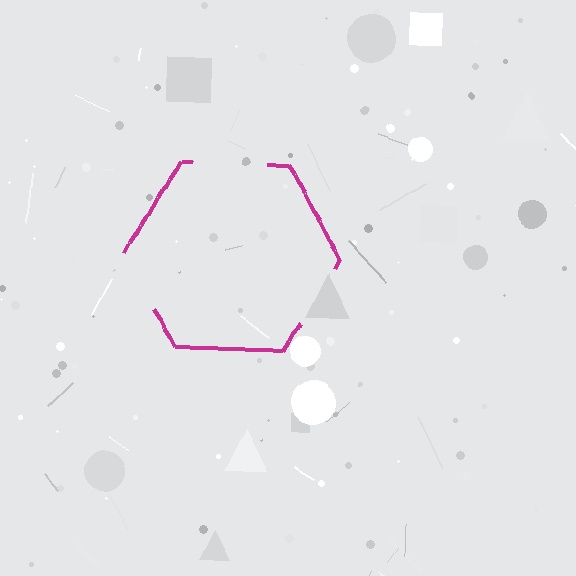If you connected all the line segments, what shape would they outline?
They would outline a hexagon.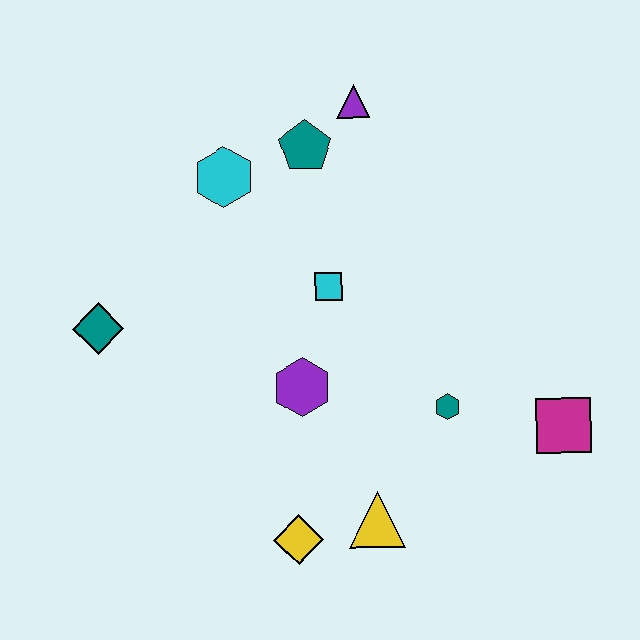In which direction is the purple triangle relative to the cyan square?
The purple triangle is above the cyan square.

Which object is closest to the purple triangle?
The teal pentagon is closest to the purple triangle.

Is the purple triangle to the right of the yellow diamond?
Yes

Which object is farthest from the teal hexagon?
The teal diamond is farthest from the teal hexagon.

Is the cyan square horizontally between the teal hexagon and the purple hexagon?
Yes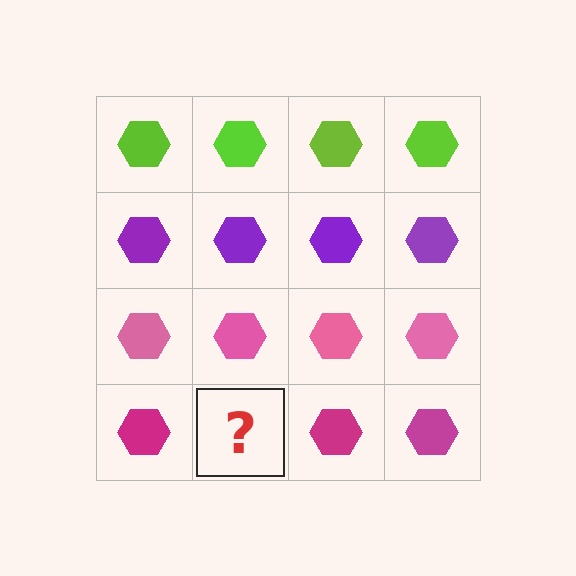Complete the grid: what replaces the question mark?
The question mark should be replaced with a magenta hexagon.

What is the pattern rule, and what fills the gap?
The rule is that each row has a consistent color. The gap should be filled with a magenta hexagon.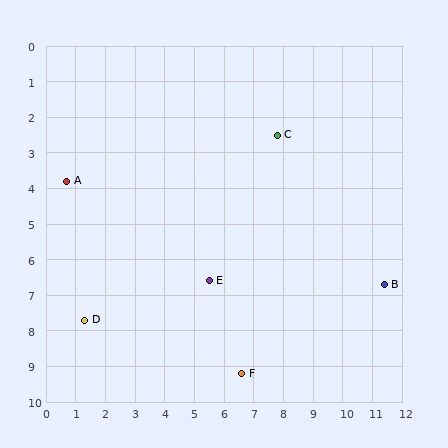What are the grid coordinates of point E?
Point E is at approximately (5.5, 6.6).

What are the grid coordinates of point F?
Point F is at approximately (6.6, 9.2).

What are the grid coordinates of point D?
Point D is at approximately (1.3, 7.7).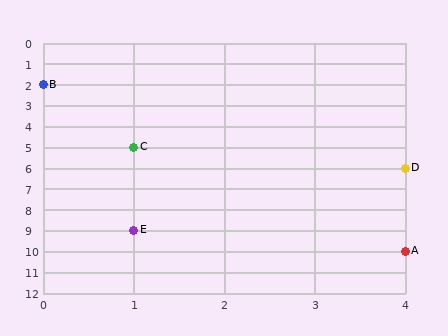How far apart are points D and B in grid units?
Points D and B are 4 columns and 4 rows apart (about 5.7 grid units diagonally).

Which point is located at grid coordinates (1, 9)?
Point E is at (1, 9).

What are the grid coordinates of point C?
Point C is at grid coordinates (1, 5).